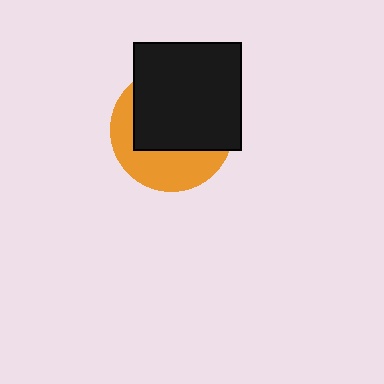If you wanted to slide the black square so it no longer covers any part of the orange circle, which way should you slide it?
Slide it up — that is the most direct way to separate the two shapes.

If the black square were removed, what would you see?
You would see the complete orange circle.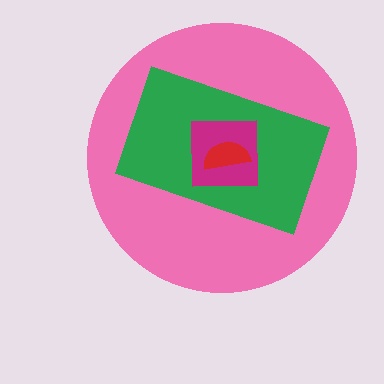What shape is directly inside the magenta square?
The red semicircle.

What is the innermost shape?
The red semicircle.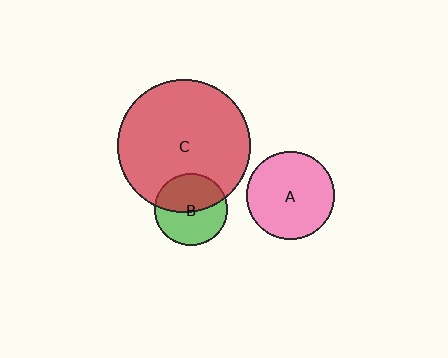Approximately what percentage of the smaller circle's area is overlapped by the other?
Approximately 50%.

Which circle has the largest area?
Circle C (red).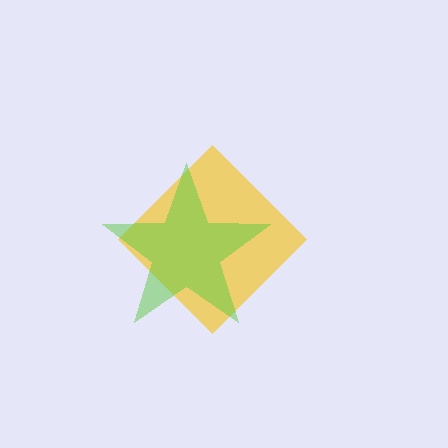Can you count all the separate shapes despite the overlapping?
Yes, there are 2 separate shapes.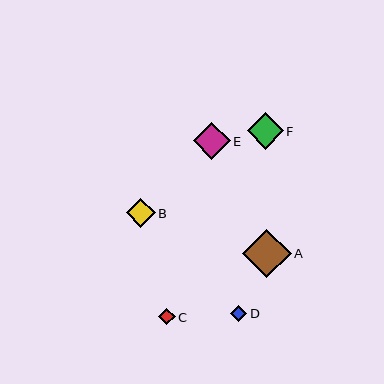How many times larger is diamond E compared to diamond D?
Diamond E is approximately 2.2 times the size of diamond D.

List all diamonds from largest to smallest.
From largest to smallest: A, E, F, B, D, C.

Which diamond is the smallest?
Diamond C is the smallest with a size of approximately 16 pixels.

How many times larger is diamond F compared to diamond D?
Diamond F is approximately 2.2 times the size of diamond D.